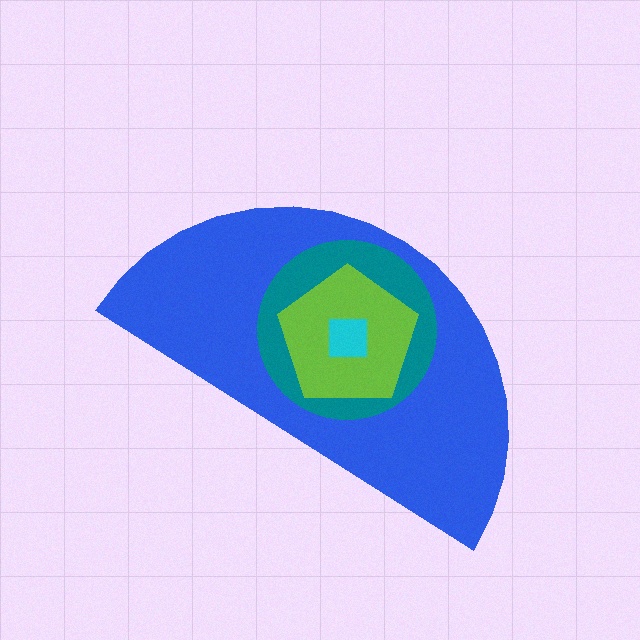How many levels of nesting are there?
4.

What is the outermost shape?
The blue semicircle.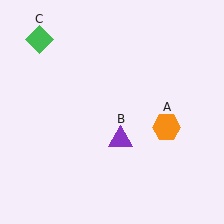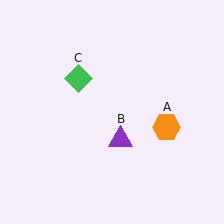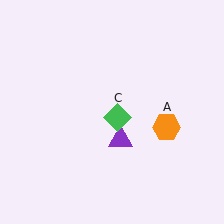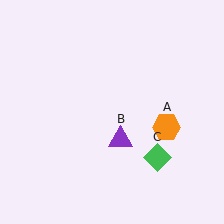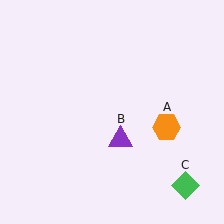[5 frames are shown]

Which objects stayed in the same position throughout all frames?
Orange hexagon (object A) and purple triangle (object B) remained stationary.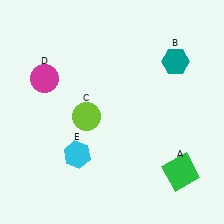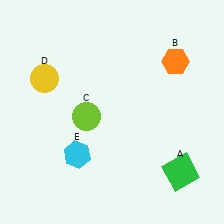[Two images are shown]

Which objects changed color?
B changed from teal to orange. D changed from magenta to yellow.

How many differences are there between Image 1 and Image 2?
There are 2 differences between the two images.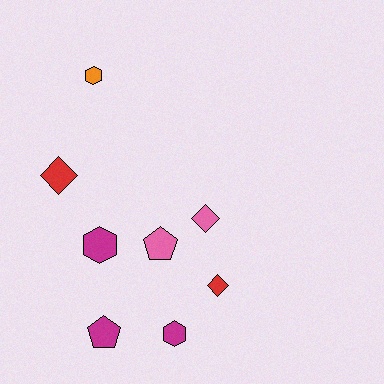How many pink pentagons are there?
There is 1 pink pentagon.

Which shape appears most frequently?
Diamond, with 3 objects.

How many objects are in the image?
There are 8 objects.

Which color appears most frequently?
Magenta, with 3 objects.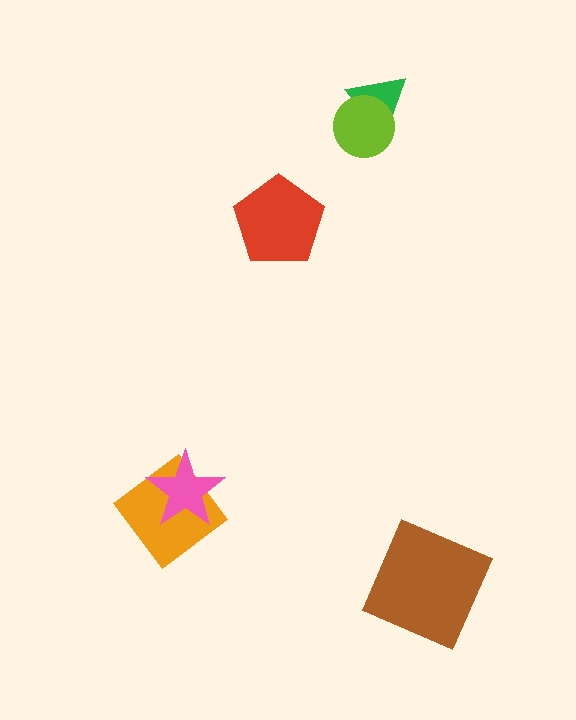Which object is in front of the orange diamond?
The pink star is in front of the orange diamond.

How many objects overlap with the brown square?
0 objects overlap with the brown square.